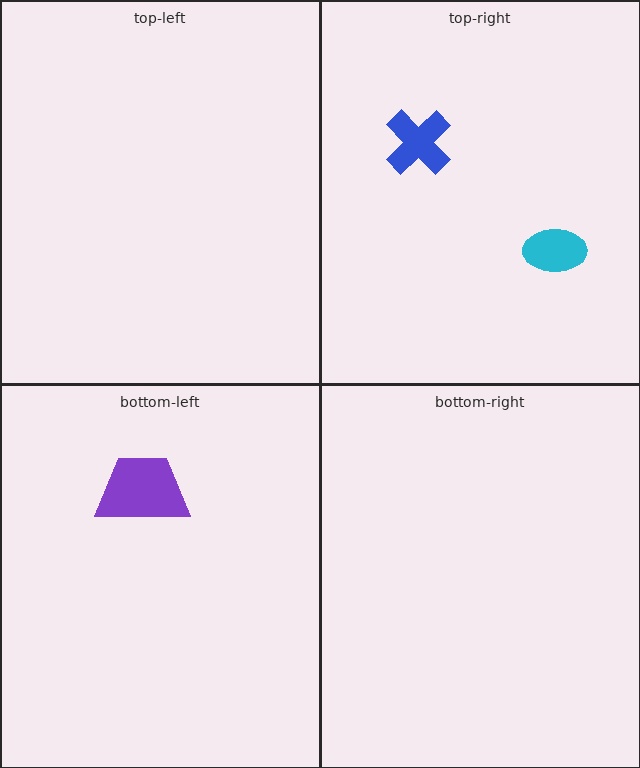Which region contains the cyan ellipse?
The top-right region.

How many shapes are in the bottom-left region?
1.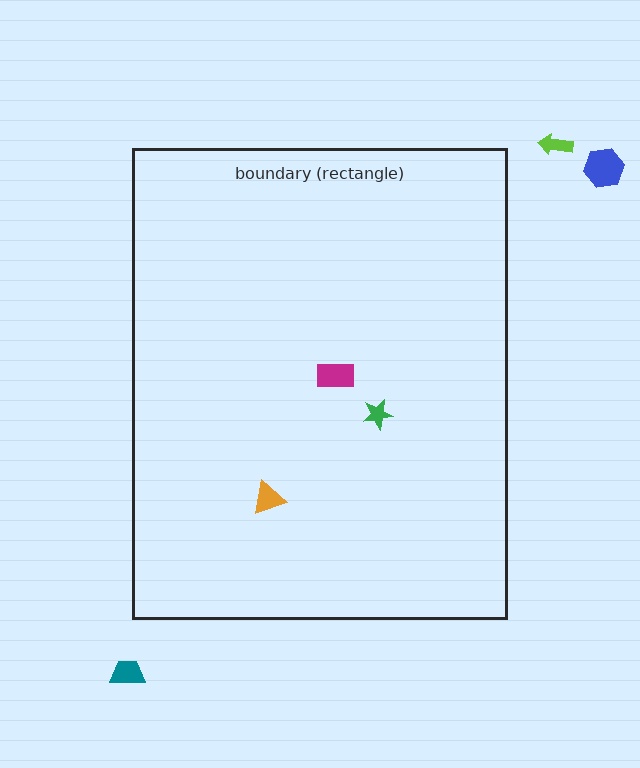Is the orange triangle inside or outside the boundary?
Inside.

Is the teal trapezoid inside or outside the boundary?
Outside.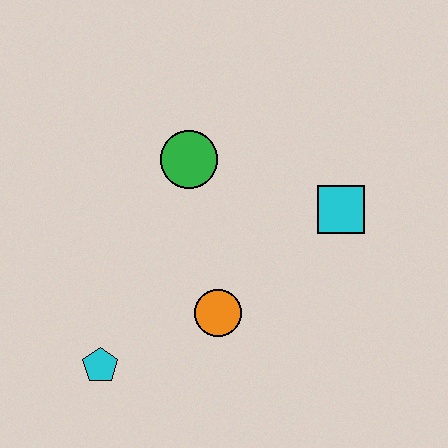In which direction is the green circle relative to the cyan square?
The green circle is to the left of the cyan square.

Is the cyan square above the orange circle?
Yes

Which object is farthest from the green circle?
The cyan pentagon is farthest from the green circle.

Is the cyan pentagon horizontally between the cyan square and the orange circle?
No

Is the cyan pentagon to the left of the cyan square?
Yes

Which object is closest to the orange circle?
The cyan pentagon is closest to the orange circle.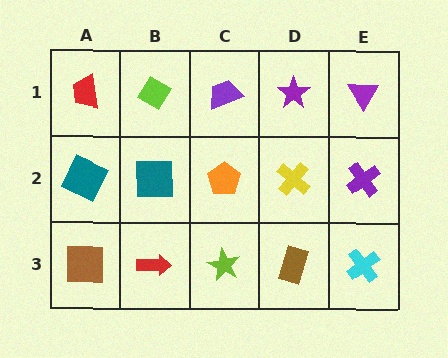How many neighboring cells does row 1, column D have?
3.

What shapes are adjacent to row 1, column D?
A yellow cross (row 2, column D), a purple trapezoid (row 1, column C), a purple triangle (row 1, column E).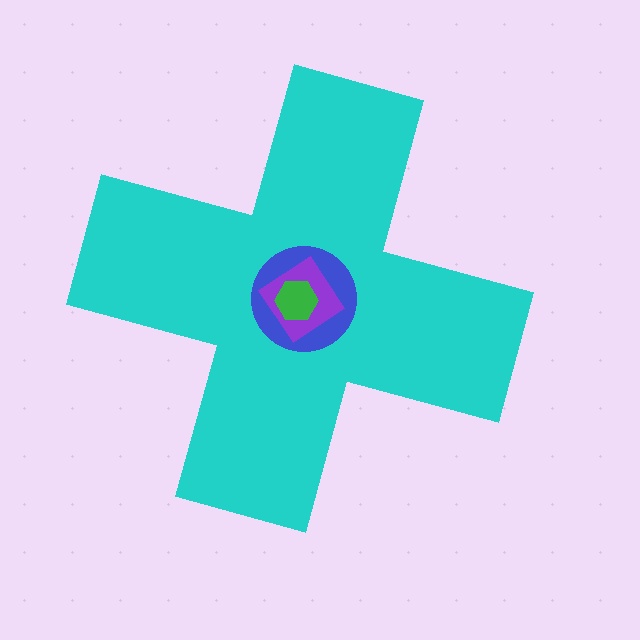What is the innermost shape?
The green hexagon.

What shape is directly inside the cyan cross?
The blue circle.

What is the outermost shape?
The cyan cross.